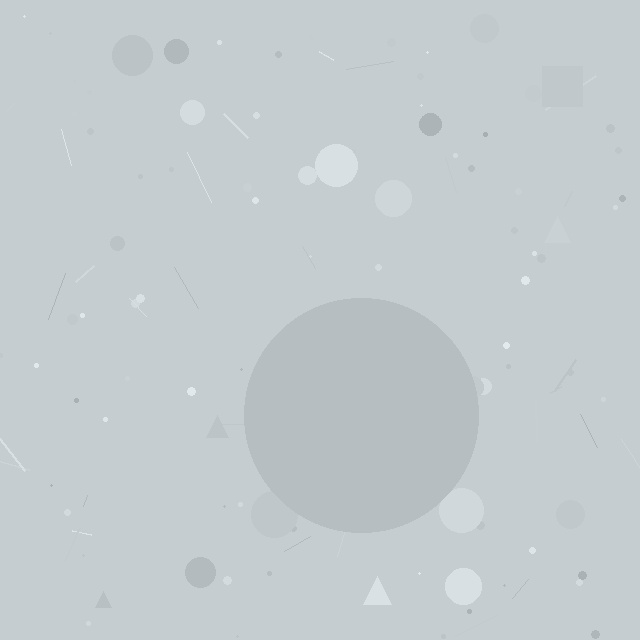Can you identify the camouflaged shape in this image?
The camouflaged shape is a circle.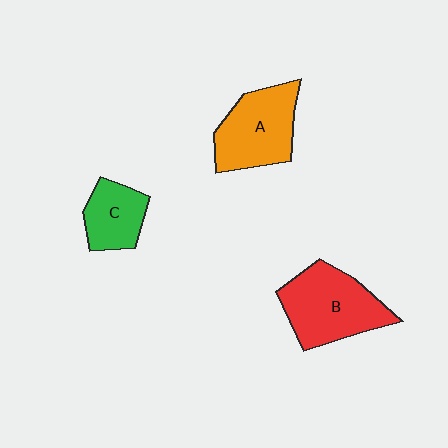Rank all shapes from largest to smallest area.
From largest to smallest: B (red), A (orange), C (green).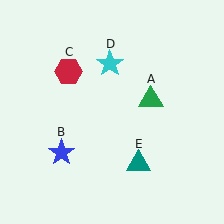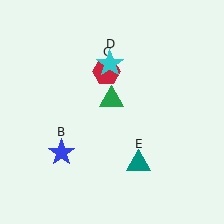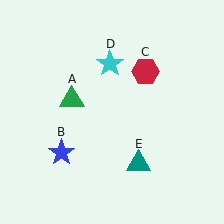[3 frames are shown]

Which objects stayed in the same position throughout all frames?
Blue star (object B) and cyan star (object D) and teal triangle (object E) remained stationary.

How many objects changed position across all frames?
2 objects changed position: green triangle (object A), red hexagon (object C).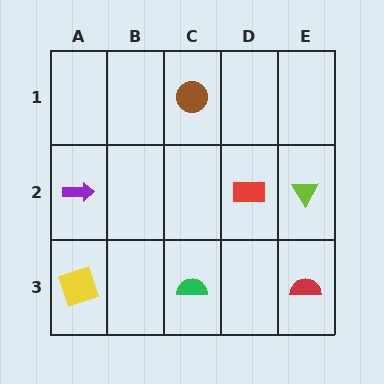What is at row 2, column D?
A red rectangle.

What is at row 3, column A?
A yellow square.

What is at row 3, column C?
A green semicircle.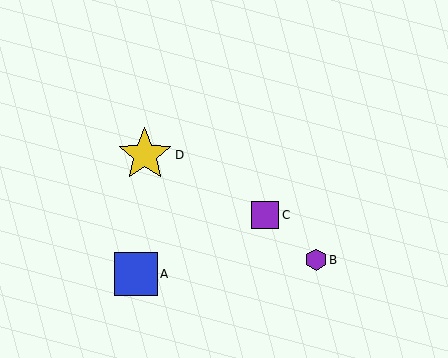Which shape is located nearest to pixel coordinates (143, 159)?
The yellow star (labeled D) at (145, 155) is nearest to that location.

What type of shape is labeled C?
Shape C is a purple square.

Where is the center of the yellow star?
The center of the yellow star is at (145, 155).